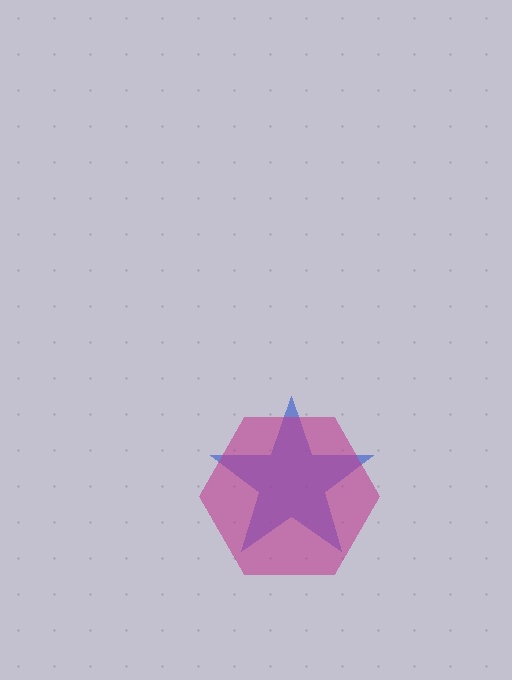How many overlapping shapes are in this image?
There are 2 overlapping shapes in the image.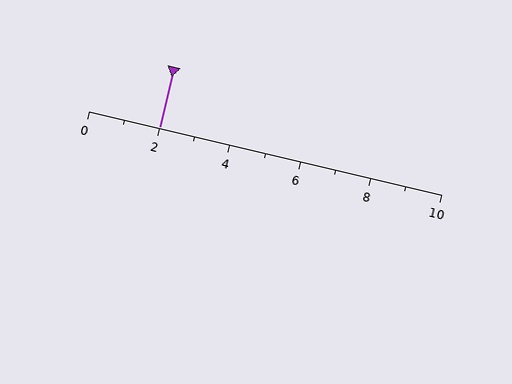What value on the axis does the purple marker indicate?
The marker indicates approximately 2.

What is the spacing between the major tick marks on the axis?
The major ticks are spaced 2 apart.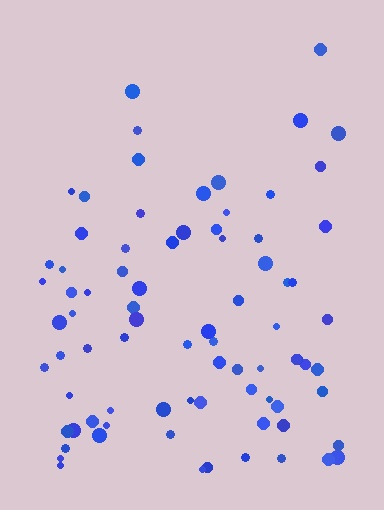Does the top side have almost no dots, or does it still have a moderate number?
Still a moderate number, just noticeably fewer than the bottom.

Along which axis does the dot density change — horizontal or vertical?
Vertical.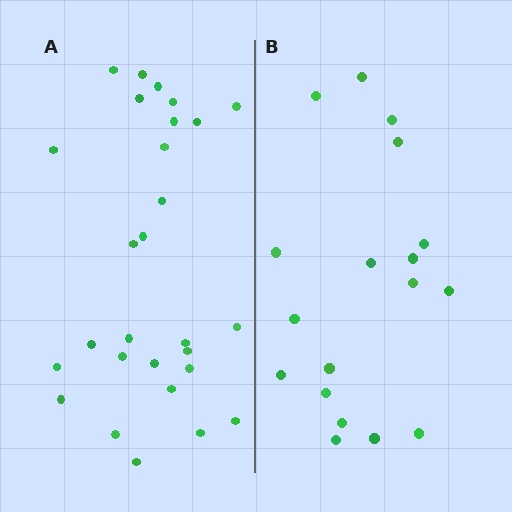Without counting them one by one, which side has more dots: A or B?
Region A (the left region) has more dots.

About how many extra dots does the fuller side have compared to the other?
Region A has roughly 10 or so more dots than region B.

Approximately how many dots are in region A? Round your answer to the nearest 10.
About 30 dots. (The exact count is 28, which rounds to 30.)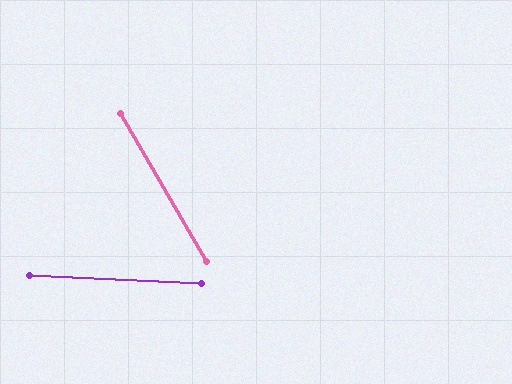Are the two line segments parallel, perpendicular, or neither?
Neither parallel nor perpendicular — they differ by about 57°.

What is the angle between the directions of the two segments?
Approximately 57 degrees.